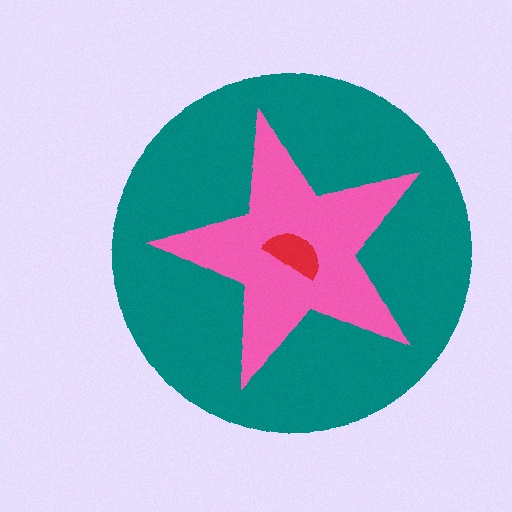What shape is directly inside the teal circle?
The pink star.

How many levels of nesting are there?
3.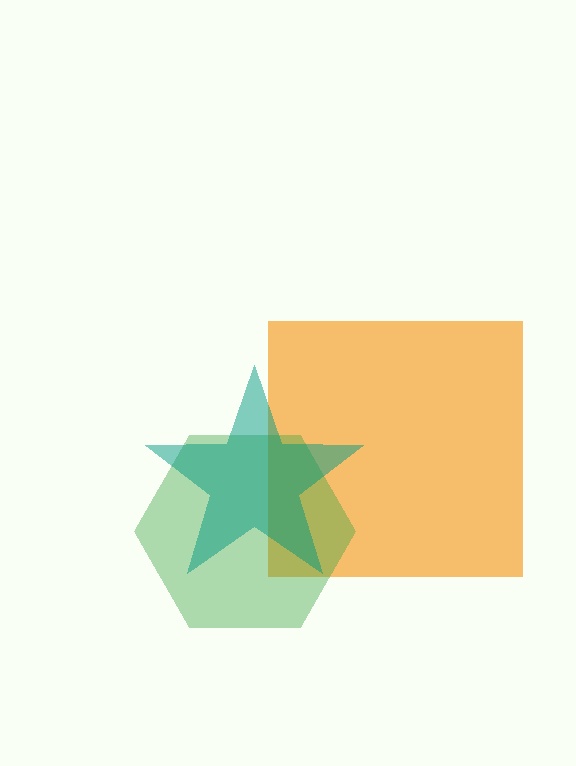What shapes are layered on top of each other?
The layered shapes are: an orange square, a green hexagon, a teal star.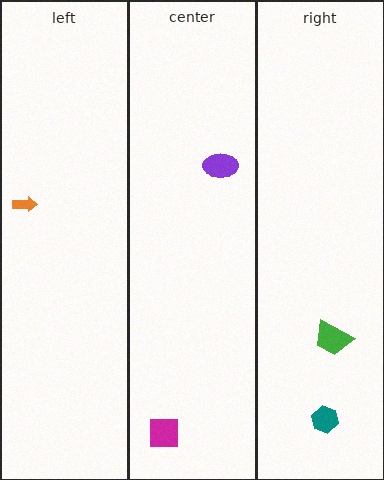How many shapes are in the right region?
2.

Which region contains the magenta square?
The center region.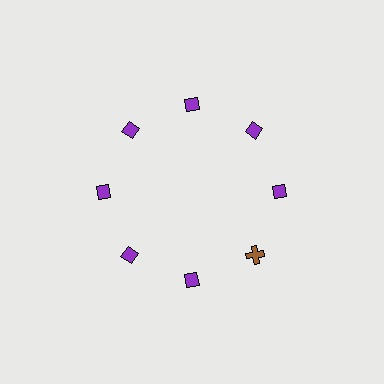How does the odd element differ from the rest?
It differs in both color (brown instead of purple) and shape (cross instead of diamond).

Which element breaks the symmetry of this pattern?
The brown cross at roughly the 4 o'clock position breaks the symmetry. All other shapes are purple diamonds.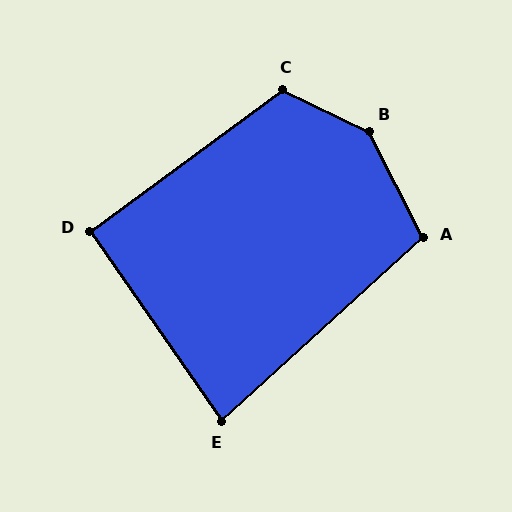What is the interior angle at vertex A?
Approximately 105 degrees (obtuse).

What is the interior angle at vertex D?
Approximately 91 degrees (approximately right).